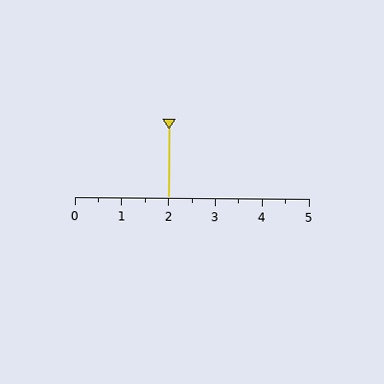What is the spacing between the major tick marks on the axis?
The major ticks are spaced 1 apart.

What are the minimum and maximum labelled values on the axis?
The axis runs from 0 to 5.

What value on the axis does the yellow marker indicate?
The marker indicates approximately 2.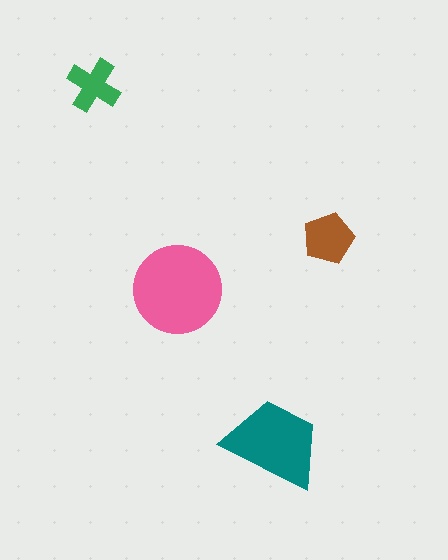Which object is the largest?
The pink circle.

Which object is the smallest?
The green cross.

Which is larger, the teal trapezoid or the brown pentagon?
The teal trapezoid.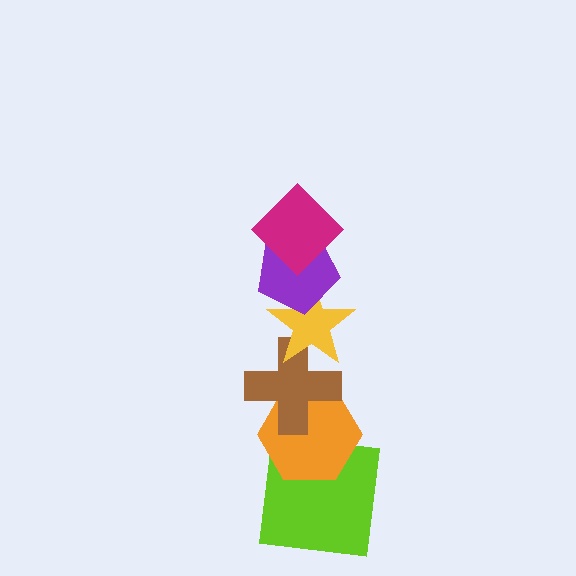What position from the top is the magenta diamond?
The magenta diamond is 1st from the top.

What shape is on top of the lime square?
The orange hexagon is on top of the lime square.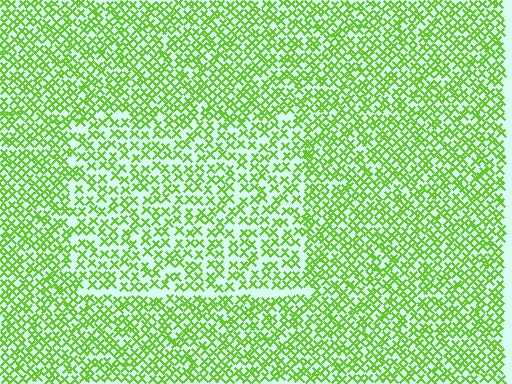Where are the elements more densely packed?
The elements are more densely packed outside the rectangle boundary.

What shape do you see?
I see a rectangle.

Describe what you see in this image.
The image contains small lime elements arranged at two different densities. A rectangle-shaped region is visible where the elements are less densely packed than the surrounding area.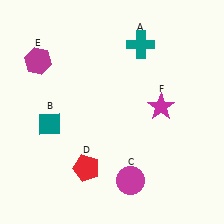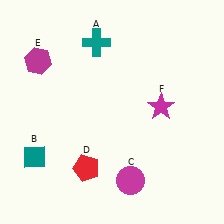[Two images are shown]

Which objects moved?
The objects that moved are: the teal cross (A), the teal diamond (B).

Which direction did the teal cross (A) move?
The teal cross (A) moved left.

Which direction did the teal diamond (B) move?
The teal diamond (B) moved down.